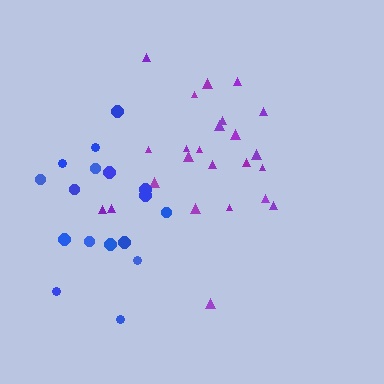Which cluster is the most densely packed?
Purple.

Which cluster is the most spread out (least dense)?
Blue.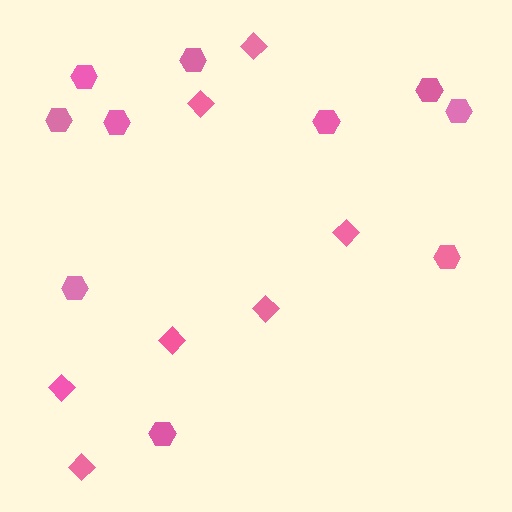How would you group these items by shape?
There are 2 groups: one group of diamonds (7) and one group of hexagons (10).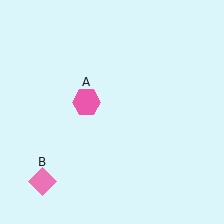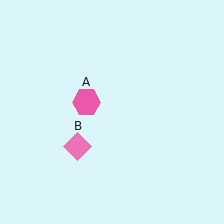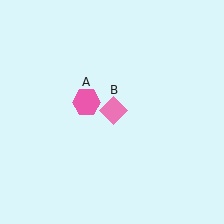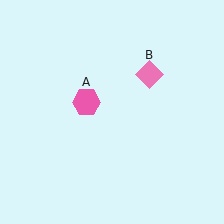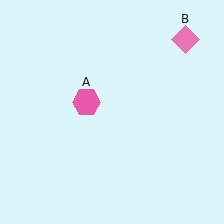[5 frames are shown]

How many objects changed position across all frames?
1 object changed position: pink diamond (object B).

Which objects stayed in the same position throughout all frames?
Pink hexagon (object A) remained stationary.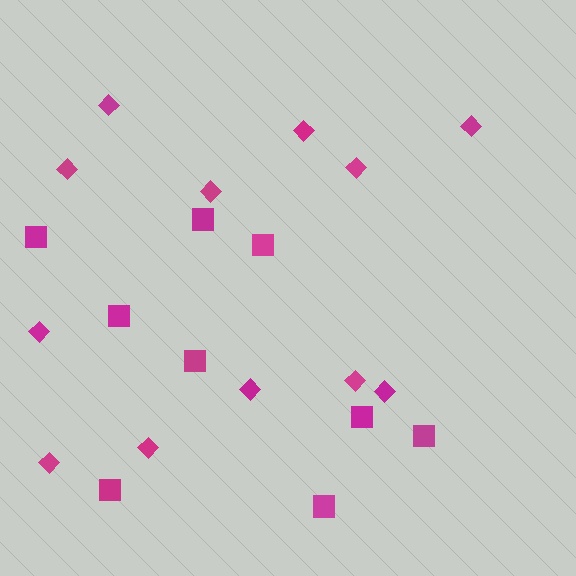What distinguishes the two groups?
There are 2 groups: one group of squares (9) and one group of diamonds (12).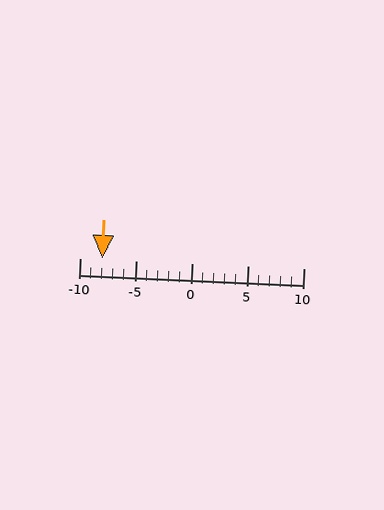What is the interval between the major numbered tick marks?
The major tick marks are spaced 5 units apart.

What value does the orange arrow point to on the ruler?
The orange arrow points to approximately -8.